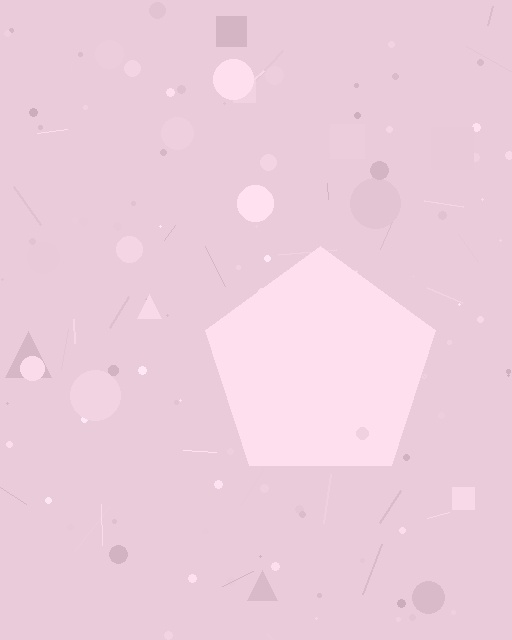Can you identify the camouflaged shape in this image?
The camouflaged shape is a pentagon.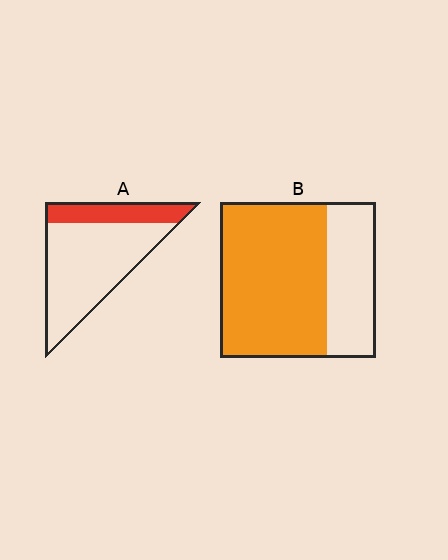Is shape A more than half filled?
No.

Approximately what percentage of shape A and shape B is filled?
A is approximately 25% and B is approximately 70%.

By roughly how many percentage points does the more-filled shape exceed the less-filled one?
By roughly 45 percentage points (B over A).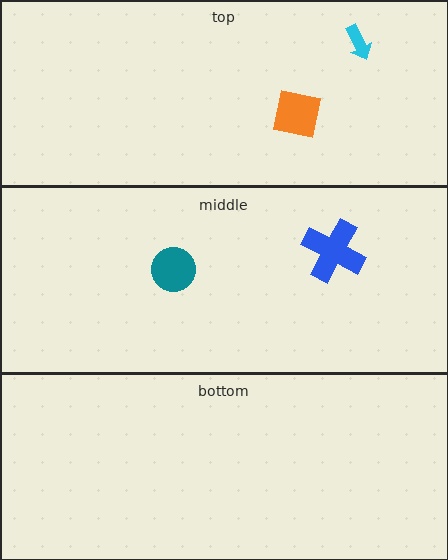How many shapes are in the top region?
2.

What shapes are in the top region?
The cyan arrow, the orange square.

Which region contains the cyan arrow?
The top region.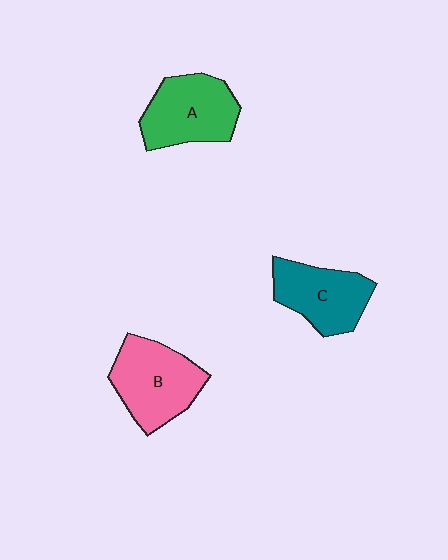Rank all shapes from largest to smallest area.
From largest to smallest: B (pink), A (green), C (teal).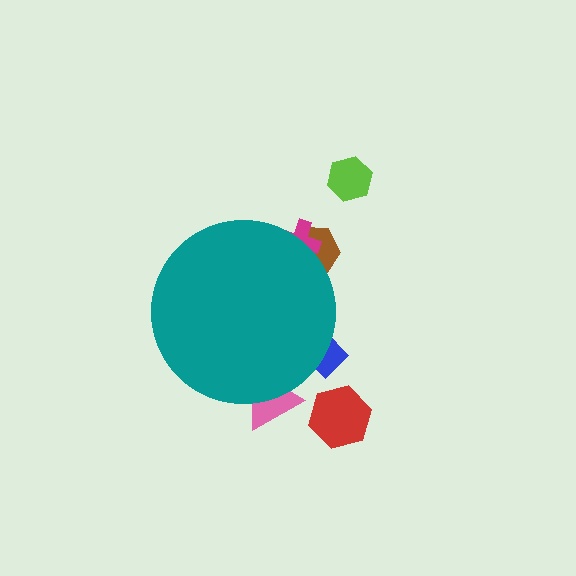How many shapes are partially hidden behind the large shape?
4 shapes are partially hidden.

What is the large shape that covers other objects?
A teal circle.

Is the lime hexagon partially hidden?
No, the lime hexagon is fully visible.